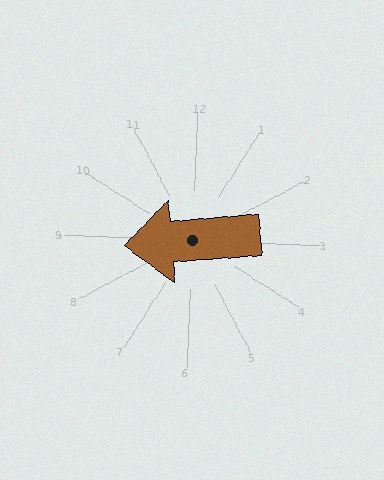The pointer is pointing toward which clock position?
Roughly 9 o'clock.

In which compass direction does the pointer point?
West.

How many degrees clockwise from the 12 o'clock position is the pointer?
Approximately 263 degrees.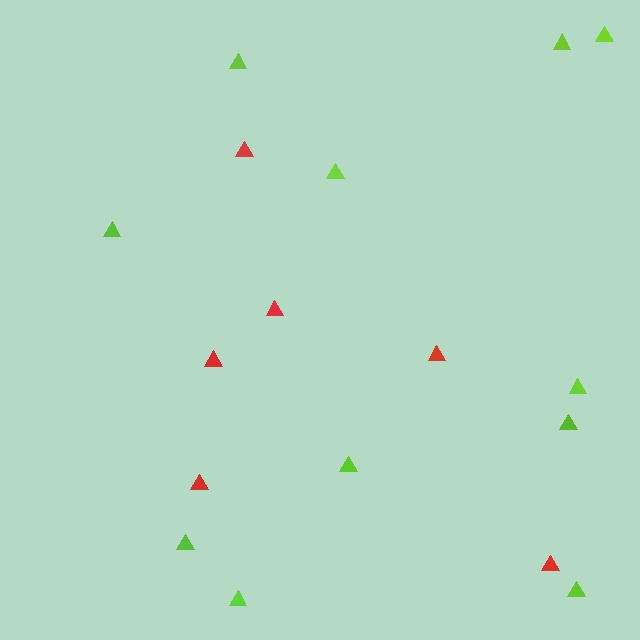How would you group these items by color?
There are 2 groups: one group of red triangles (6) and one group of lime triangles (11).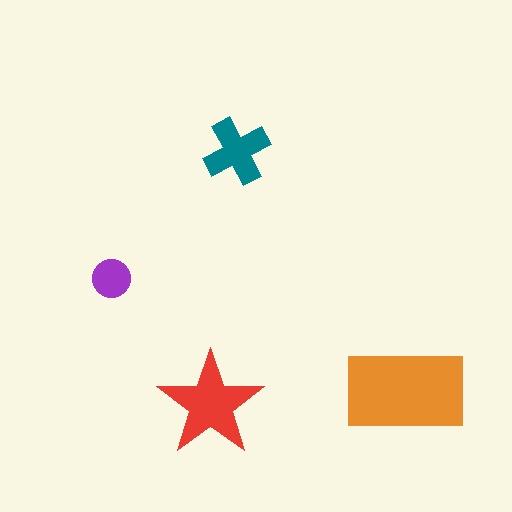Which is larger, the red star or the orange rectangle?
The orange rectangle.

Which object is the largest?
The orange rectangle.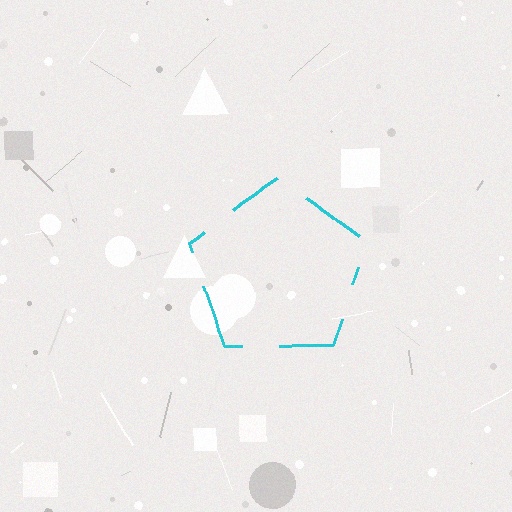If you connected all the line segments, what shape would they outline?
They would outline a pentagon.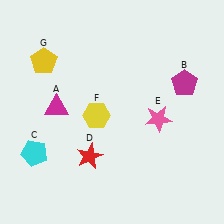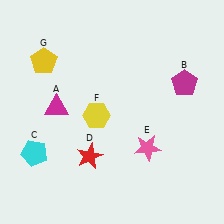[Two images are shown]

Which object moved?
The pink star (E) moved down.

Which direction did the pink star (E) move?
The pink star (E) moved down.